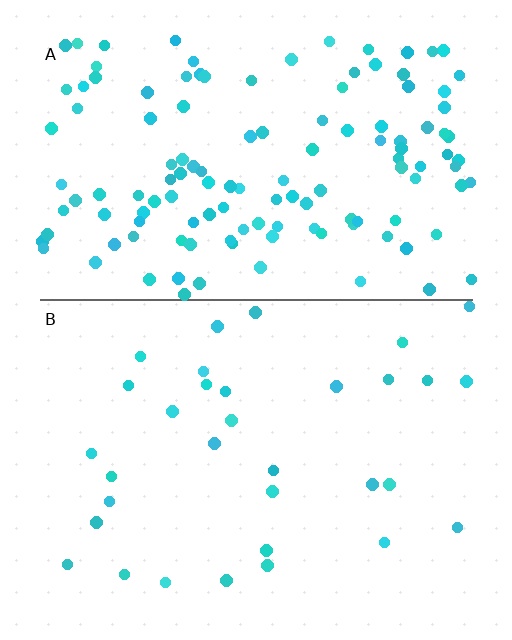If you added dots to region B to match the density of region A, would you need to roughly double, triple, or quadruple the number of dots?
Approximately quadruple.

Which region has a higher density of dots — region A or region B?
A (the top).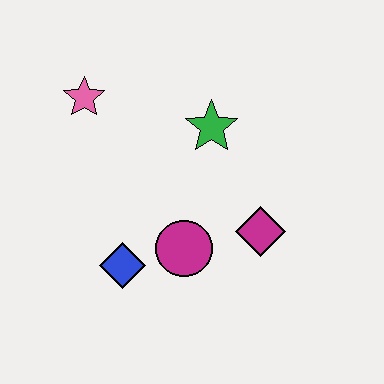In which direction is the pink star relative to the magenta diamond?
The pink star is to the left of the magenta diamond.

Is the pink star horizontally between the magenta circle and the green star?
No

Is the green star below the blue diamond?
No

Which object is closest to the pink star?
The green star is closest to the pink star.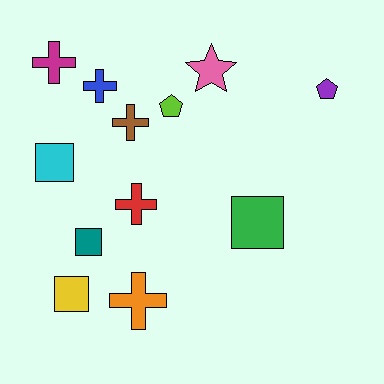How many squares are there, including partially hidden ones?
There are 4 squares.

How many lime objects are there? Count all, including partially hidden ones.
There is 1 lime object.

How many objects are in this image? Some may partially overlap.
There are 12 objects.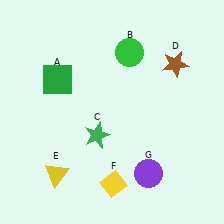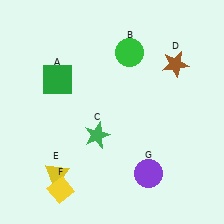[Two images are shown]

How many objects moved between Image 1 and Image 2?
1 object moved between the two images.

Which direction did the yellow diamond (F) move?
The yellow diamond (F) moved left.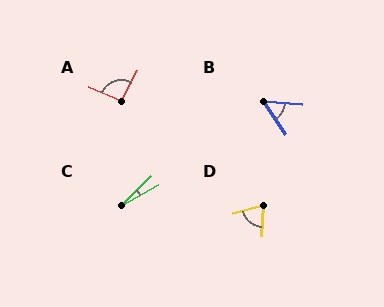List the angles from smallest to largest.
C (16°), B (53°), D (70°), A (95°).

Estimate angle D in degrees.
Approximately 70 degrees.